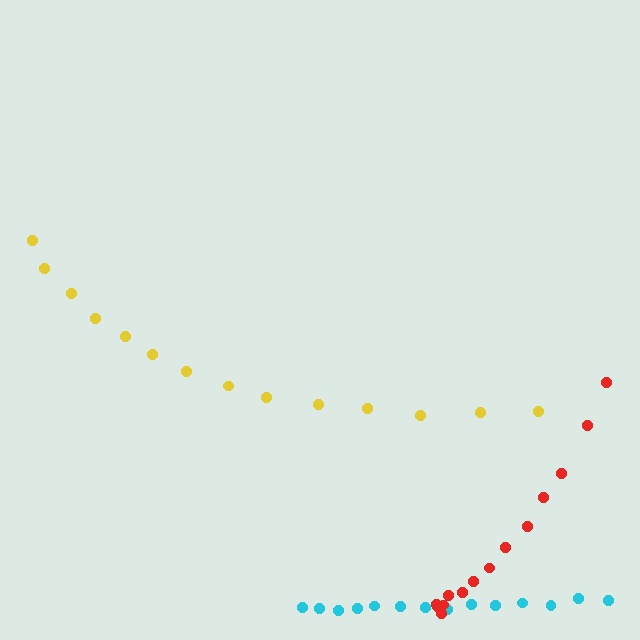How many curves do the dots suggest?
There are 3 distinct paths.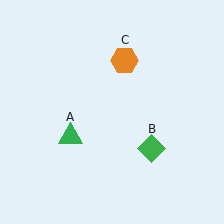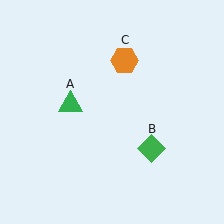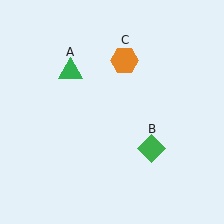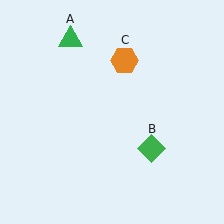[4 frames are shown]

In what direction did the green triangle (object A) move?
The green triangle (object A) moved up.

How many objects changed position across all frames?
1 object changed position: green triangle (object A).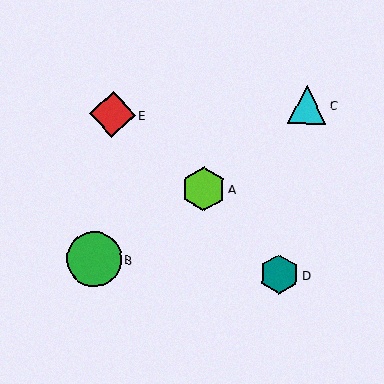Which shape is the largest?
The green circle (labeled B) is the largest.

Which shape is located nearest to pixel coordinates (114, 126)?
The red diamond (labeled E) at (112, 115) is nearest to that location.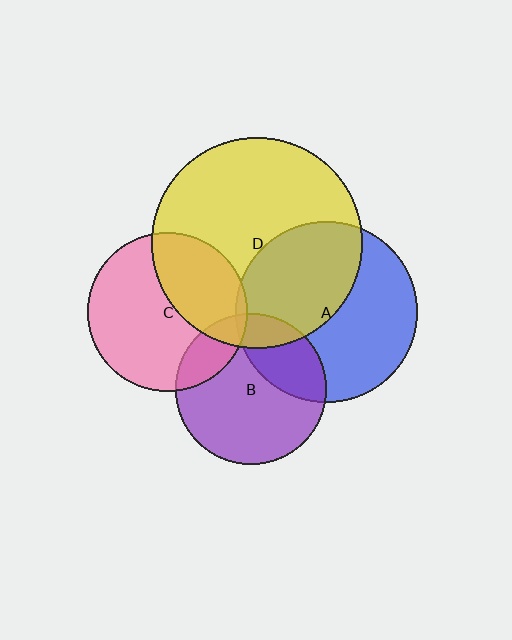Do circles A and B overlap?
Yes.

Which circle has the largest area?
Circle D (yellow).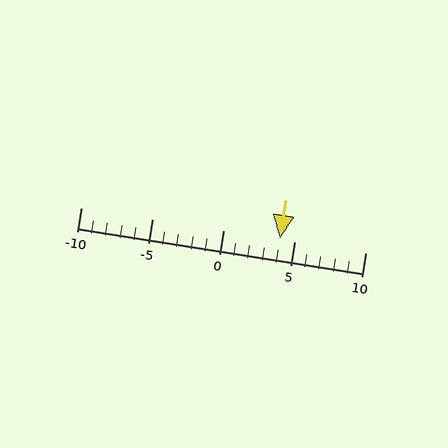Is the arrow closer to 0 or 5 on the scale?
The arrow is closer to 5.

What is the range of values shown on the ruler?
The ruler shows values from -10 to 10.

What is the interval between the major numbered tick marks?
The major tick marks are spaced 5 units apart.